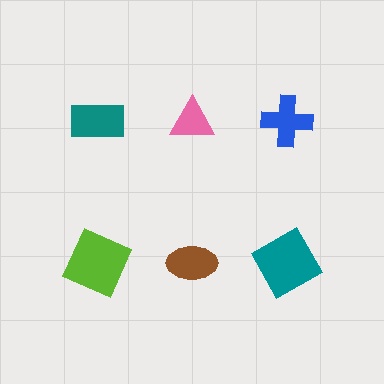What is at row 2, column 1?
A lime square.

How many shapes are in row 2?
3 shapes.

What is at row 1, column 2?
A pink triangle.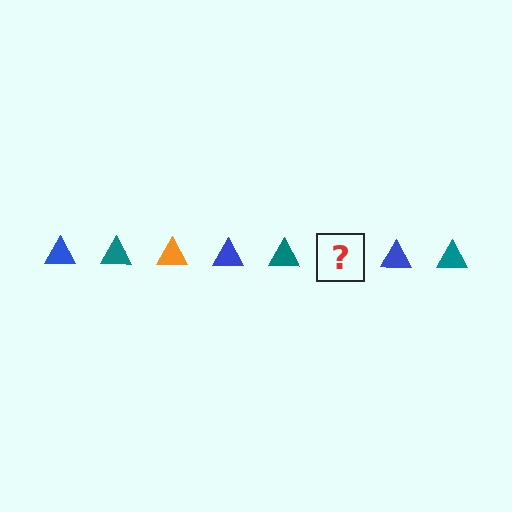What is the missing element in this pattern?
The missing element is an orange triangle.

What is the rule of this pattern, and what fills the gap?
The rule is that the pattern cycles through blue, teal, orange triangles. The gap should be filled with an orange triangle.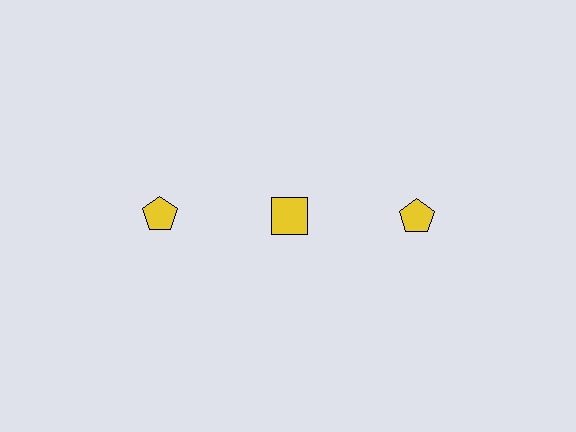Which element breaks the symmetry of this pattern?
The yellow square in the top row, second from left column breaks the symmetry. All other shapes are yellow pentagons.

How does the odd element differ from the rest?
It has a different shape: square instead of pentagon.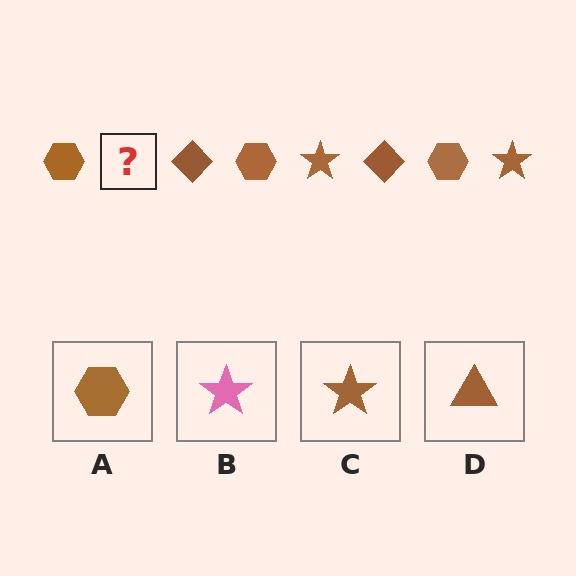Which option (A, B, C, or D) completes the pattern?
C.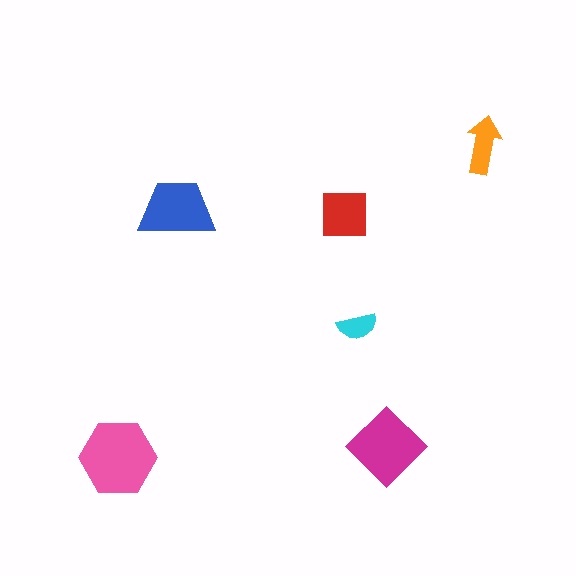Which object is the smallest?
The cyan semicircle.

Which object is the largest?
The pink hexagon.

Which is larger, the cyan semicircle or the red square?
The red square.